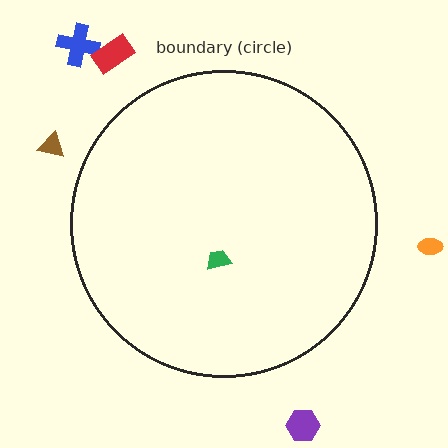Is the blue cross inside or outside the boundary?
Outside.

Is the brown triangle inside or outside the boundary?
Outside.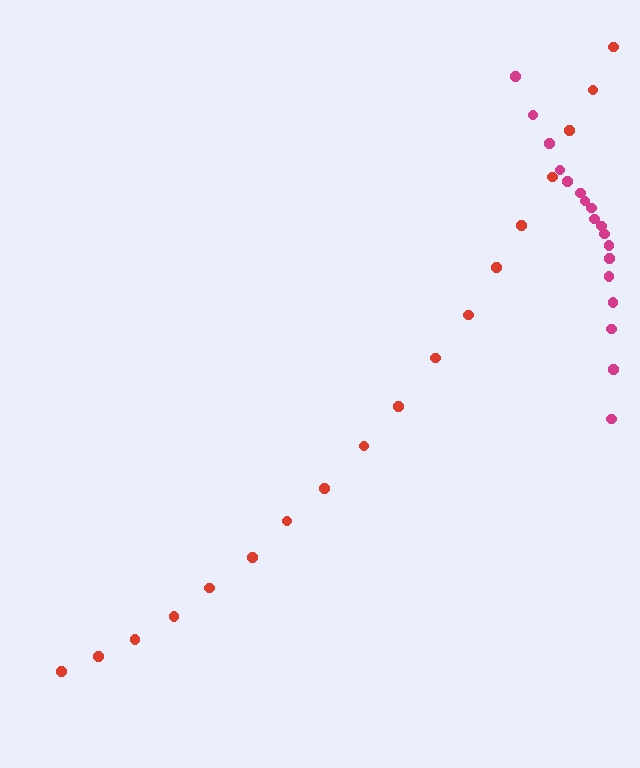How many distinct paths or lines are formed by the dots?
There are 2 distinct paths.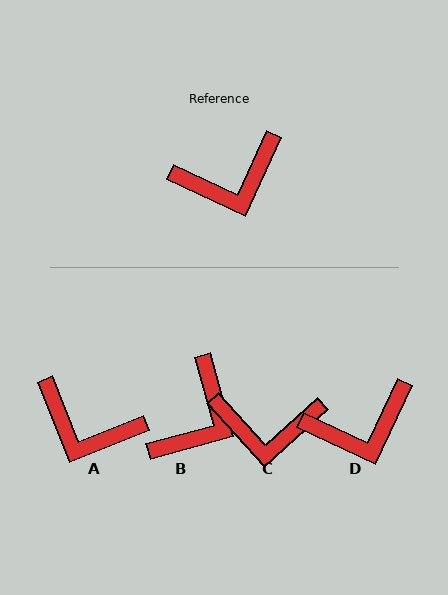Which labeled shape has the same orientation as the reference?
D.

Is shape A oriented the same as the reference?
No, it is off by about 43 degrees.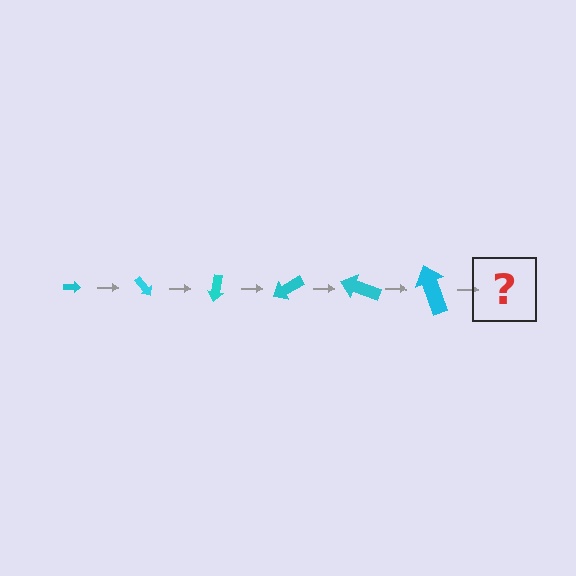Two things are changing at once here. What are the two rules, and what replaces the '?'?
The two rules are that the arrow grows larger each step and it rotates 50 degrees each step. The '?' should be an arrow, larger than the previous one and rotated 300 degrees from the start.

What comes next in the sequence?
The next element should be an arrow, larger than the previous one and rotated 300 degrees from the start.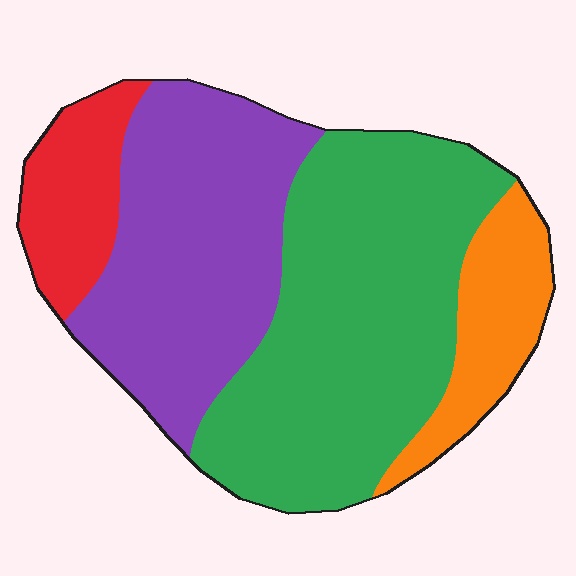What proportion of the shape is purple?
Purple takes up about one third (1/3) of the shape.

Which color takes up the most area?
Green, at roughly 45%.